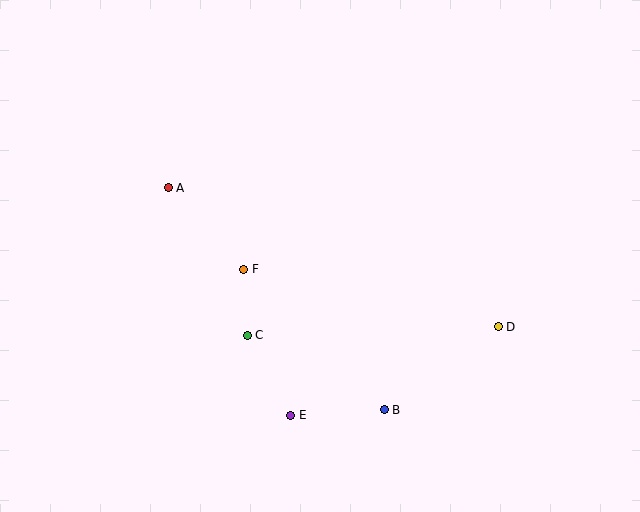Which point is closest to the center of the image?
Point F at (244, 269) is closest to the center.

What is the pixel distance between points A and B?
The distance between A and B is 310 pixels.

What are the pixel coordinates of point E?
Point E is at (291, 415).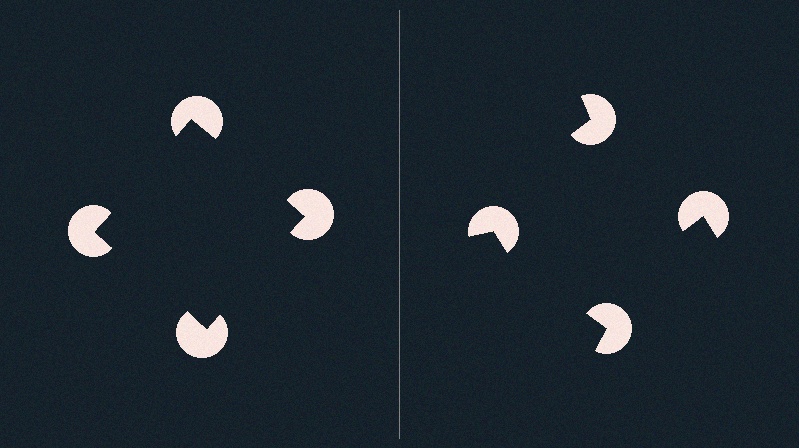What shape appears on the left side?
An illusory square.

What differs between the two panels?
The pac-man discs are positioned identically on both sides; only the wedge orientations differ. On the left they align to a square; on the right they are misaligned.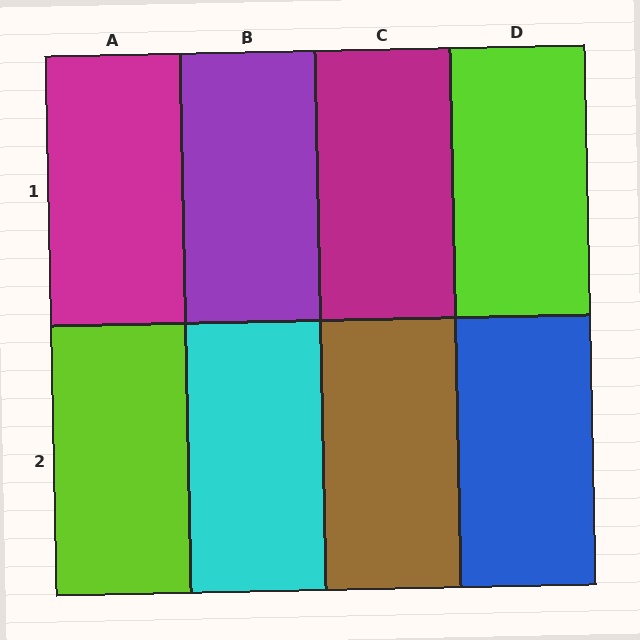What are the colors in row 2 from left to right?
Lime, cyan, brown, blue.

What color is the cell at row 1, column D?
Lime.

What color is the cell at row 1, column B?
Purple.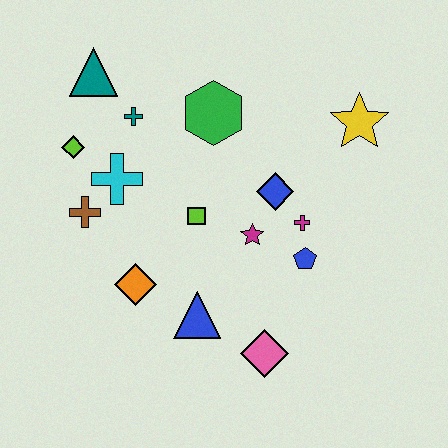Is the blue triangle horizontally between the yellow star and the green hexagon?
No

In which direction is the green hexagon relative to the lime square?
The green hexagon is above the lime square.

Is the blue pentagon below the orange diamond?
No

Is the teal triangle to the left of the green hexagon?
Yes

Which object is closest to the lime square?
The magenta star is closest to the lime square.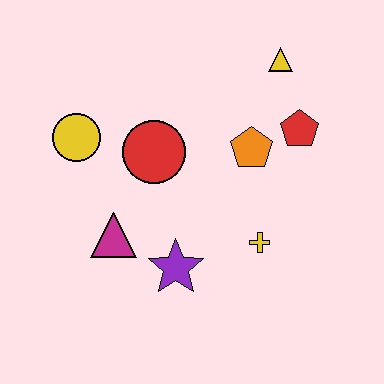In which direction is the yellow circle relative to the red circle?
The yellow circle is to the left of the red circle.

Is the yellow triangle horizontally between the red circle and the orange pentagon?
No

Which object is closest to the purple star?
The magenta triangle is closest to the purple star.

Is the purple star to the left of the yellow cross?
Yes